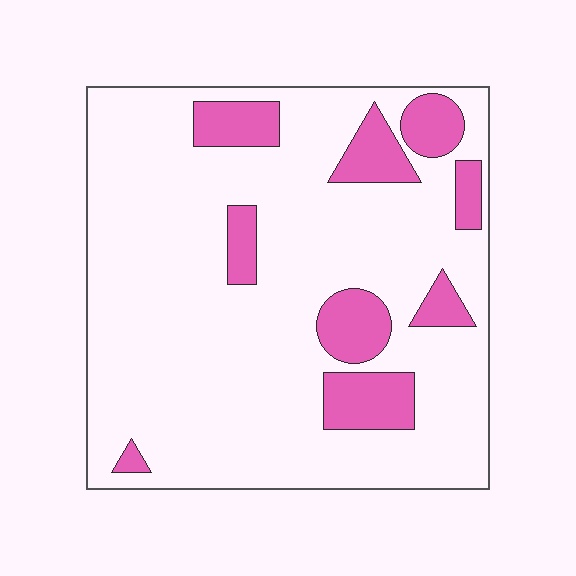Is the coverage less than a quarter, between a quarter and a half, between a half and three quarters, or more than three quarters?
Less than a quarter.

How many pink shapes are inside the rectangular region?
9.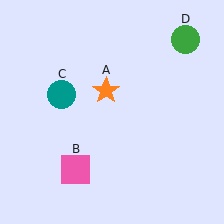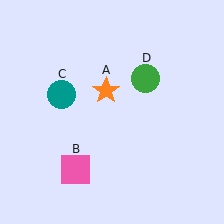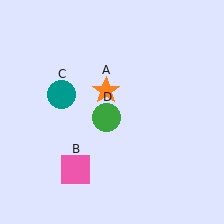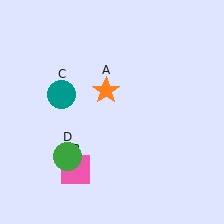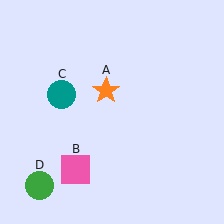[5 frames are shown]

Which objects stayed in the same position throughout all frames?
Orange star (object A) and pink square (object B) and teal circle (object C) remained stationary.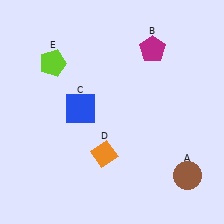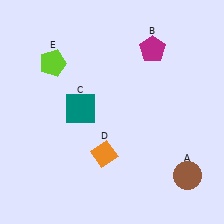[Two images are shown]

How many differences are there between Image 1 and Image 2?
There is 1 difference between the two images.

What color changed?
The square (C) changed from blue in Image 1 to teal in Image 2.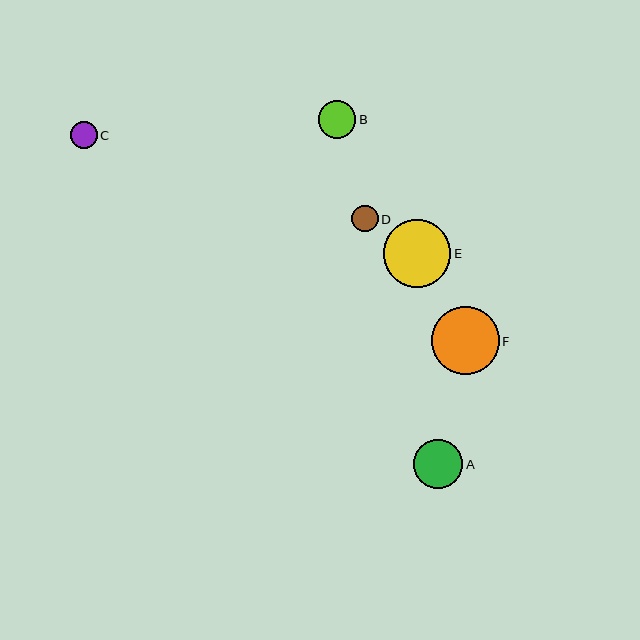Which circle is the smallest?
Circle D is the smallest with a size of approximately 26 pixels.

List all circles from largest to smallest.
From largest to smallest: E, F, A, B, C, D.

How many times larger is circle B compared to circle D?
Circle B is approximately 1.4 times the size of circle D.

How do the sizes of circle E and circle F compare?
Circle E and circle F are approximately the same size.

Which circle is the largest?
Circle E is the largest with a size of approximately 68 pixels.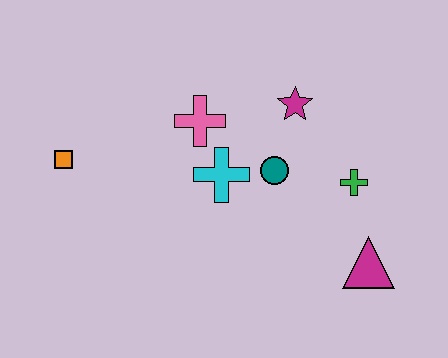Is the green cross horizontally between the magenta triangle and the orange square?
Yes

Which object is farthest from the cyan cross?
The magenta triangle is farthest from the cyan cross.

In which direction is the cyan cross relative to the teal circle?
The cyan cross is to the left of the teal circle.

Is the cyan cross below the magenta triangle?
No